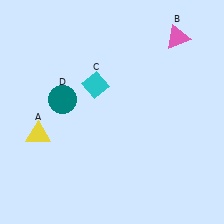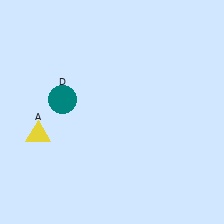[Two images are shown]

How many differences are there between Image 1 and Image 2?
There are 2 differences between the two images.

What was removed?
The pink triangle (B), the cyan diamond (C) were removed in Image 2.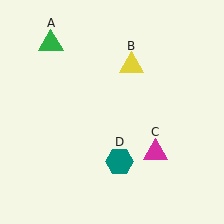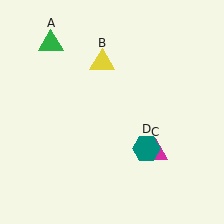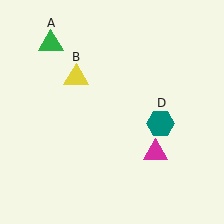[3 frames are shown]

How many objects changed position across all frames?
2 objects changed position: yellow triangle (object B), teal hexagon (object D).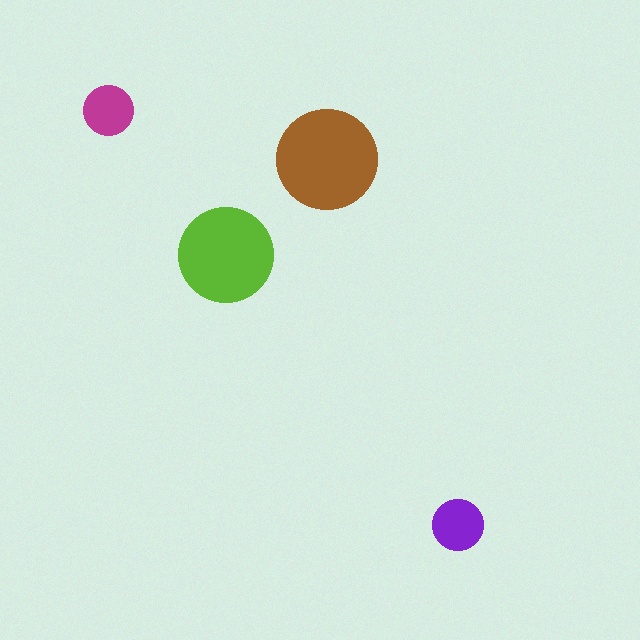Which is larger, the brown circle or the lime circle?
The brown one.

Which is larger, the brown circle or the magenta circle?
The brown one.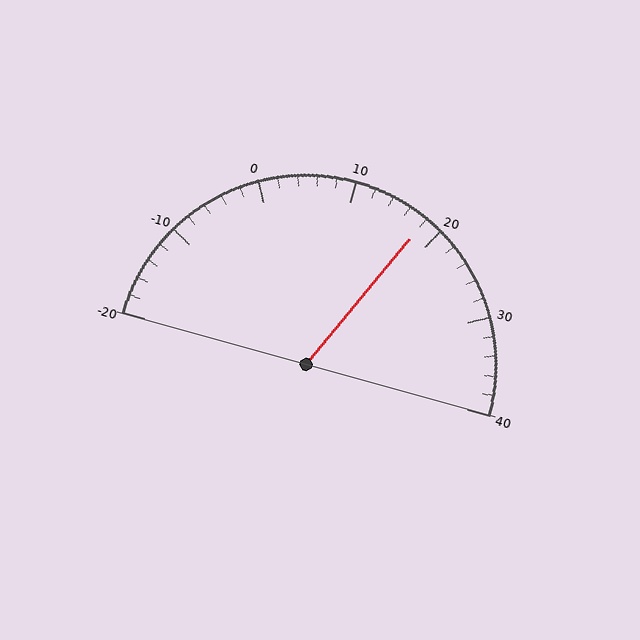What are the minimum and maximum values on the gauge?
The gauge ranges from -20 to 40.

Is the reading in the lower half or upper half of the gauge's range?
The reading is in the upper half of the range (-20 to 40).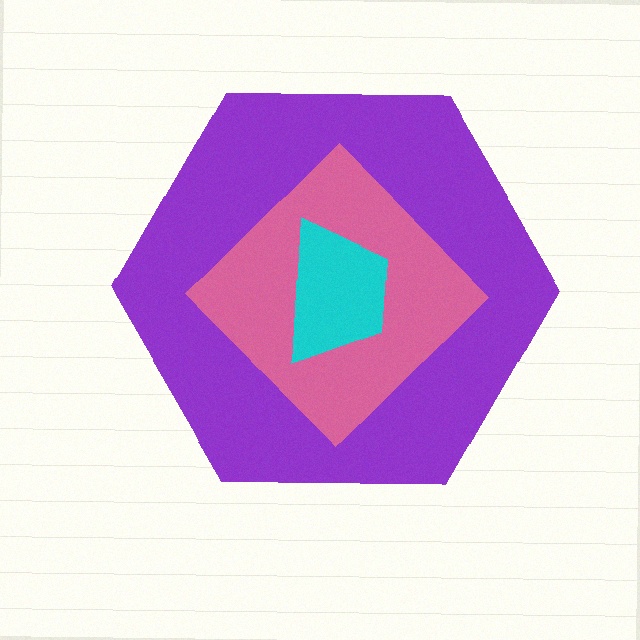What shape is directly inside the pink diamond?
The cyan trapezoid.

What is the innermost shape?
The cyan trapezoid.